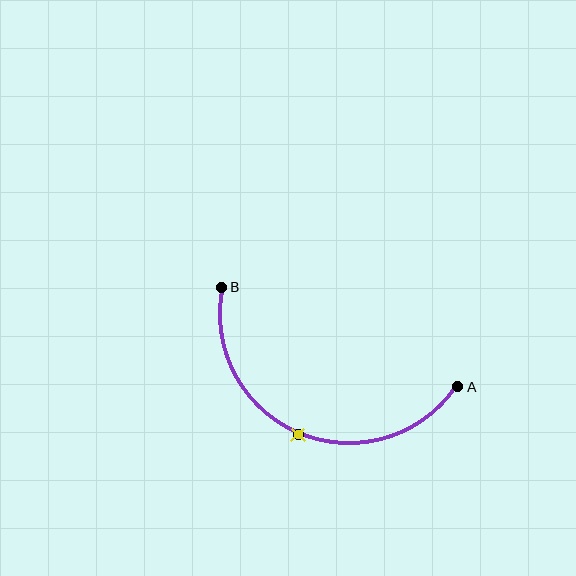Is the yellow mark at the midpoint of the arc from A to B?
Yes. The yellow mark lies on the arc at equal arc-length from both A and B — it is the arc midpoint.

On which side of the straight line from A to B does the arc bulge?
The arc bulges below the straight line connecting A and B.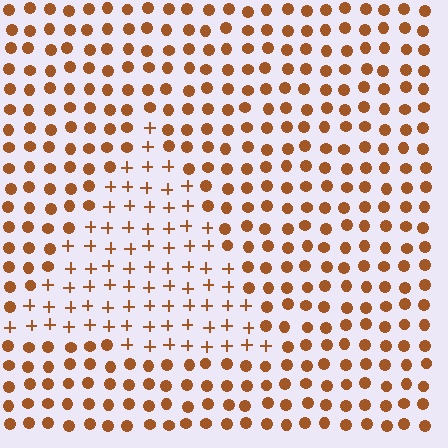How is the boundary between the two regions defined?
The boundary is defined by a change in element shape: plus signs inside vs. circles outside. All elements share the same color and spacing.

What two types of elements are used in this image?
The image uses plus signs inside the triangle region and circles outside it.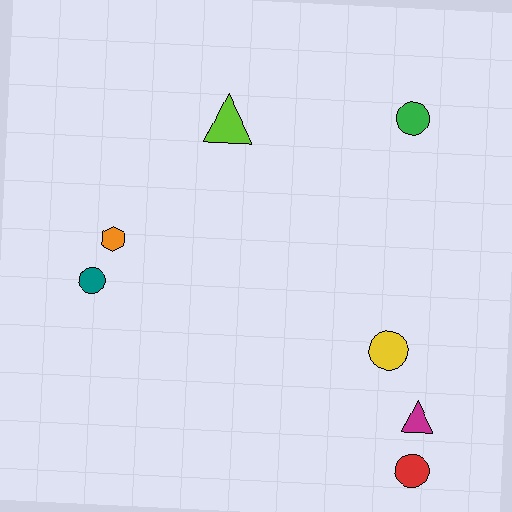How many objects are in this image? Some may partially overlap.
There are 7 objects.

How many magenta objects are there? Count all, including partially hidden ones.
There is 1 magenta object.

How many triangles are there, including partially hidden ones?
There are 2 triangles.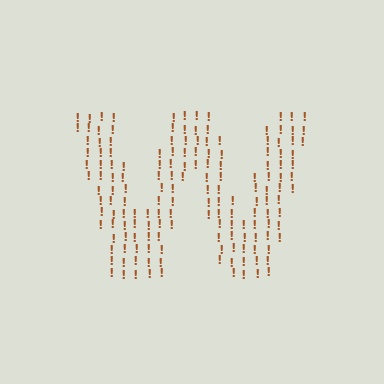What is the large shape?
The large shape is the letter W.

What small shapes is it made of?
It is made of small exclamation marks.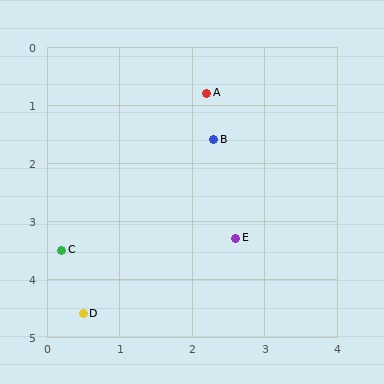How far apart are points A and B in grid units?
Points A and B are about 0.8 grid units apart.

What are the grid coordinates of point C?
Point C is at approximately (0.2, 3.5).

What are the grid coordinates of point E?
Point E is at approximately (2.6, 3.3).